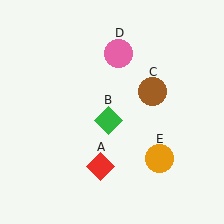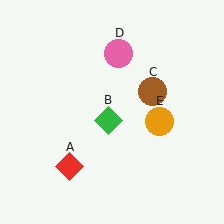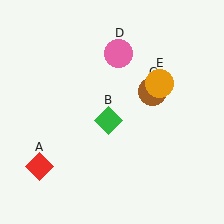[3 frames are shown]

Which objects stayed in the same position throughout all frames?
Green diamond (object B) and brown circle (object C) and pink circle (object D) remained stationary.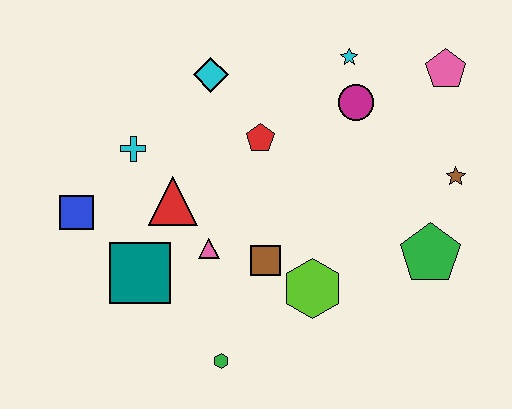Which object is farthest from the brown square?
The pink pentagon is farthest from the brown square.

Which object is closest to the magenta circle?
The cyan star is closest to the magenta circle.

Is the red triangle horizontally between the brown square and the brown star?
No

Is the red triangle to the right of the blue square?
Yes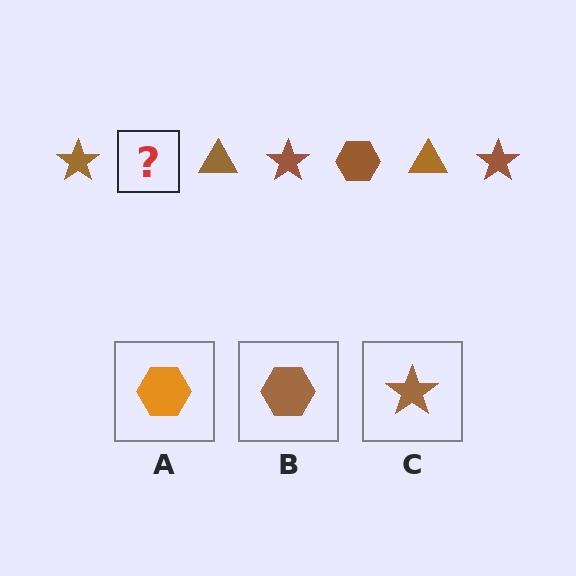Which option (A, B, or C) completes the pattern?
B.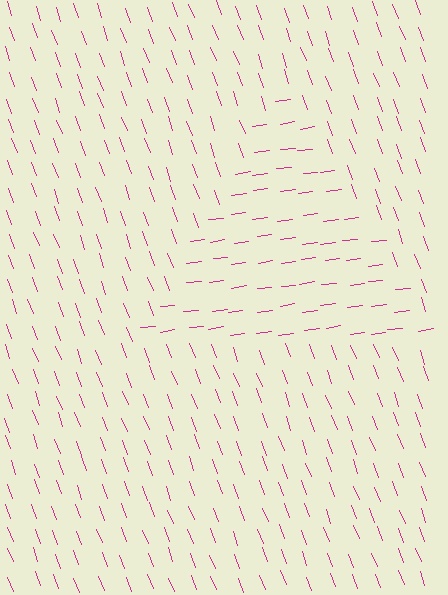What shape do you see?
I see a triangle.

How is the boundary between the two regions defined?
The boundary is defined purely by a change in line orientation (approximately 77 degrees difference). All lines are the same color and thickness.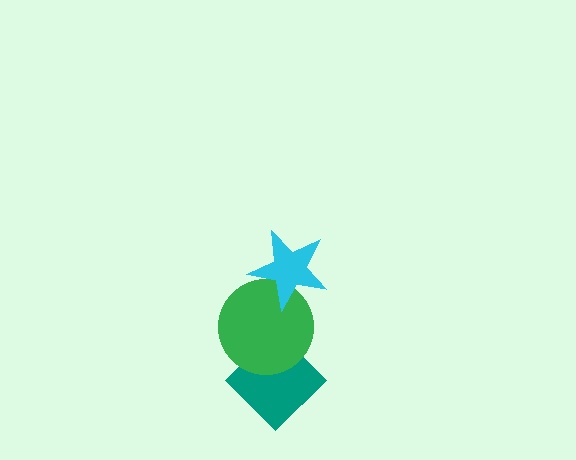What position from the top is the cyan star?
The cyan star is 1st from the top.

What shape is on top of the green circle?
The cyan star is on top of the green circle.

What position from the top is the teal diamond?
The teal diamond is 3rd from the top.